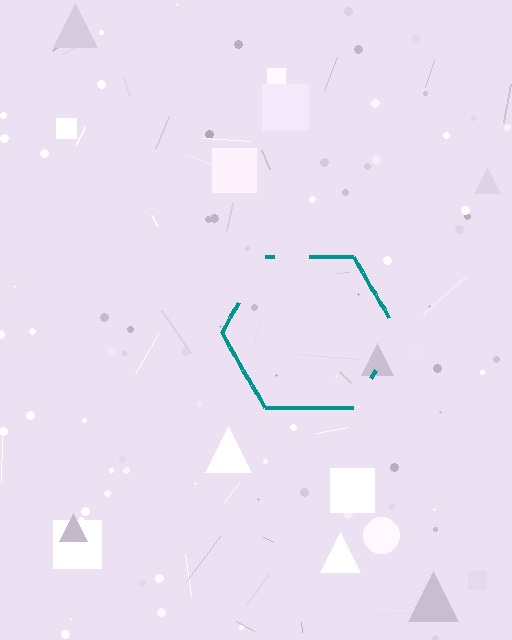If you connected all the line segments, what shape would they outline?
They would outline a hexagon.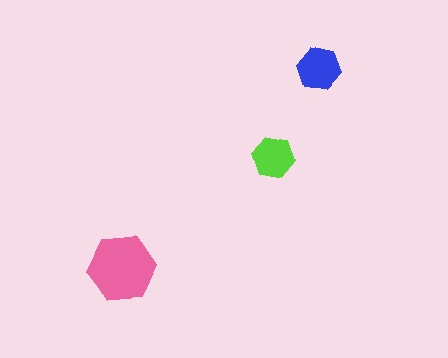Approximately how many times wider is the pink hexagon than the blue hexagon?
About 1.5 times wider.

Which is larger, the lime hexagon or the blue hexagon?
The blue one.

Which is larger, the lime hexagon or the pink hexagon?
The pink one.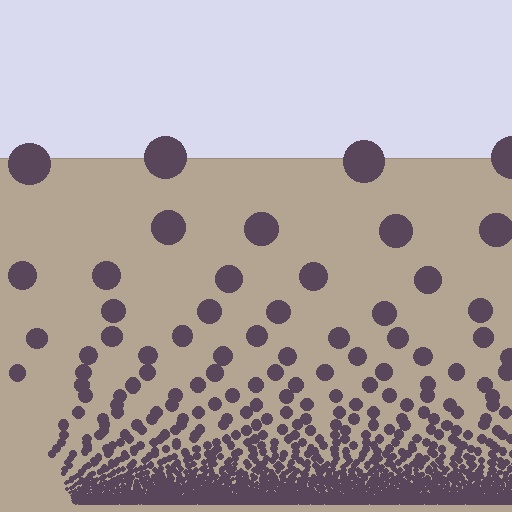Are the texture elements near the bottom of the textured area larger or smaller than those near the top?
Smaller. The gradient is inverted — elements near the bottom are smaller and denser.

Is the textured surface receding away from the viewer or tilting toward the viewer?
The surface appears to tilt toward the viewer. Texture elements get larger and sparser toward the top.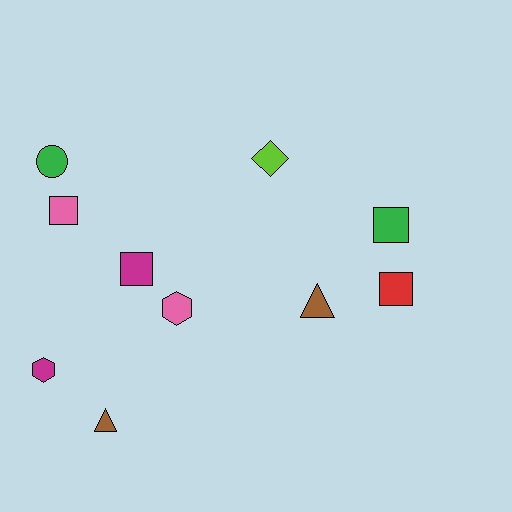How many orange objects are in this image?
There are no orange objects.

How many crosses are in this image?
There are no crosses.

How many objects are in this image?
There are 10 objects.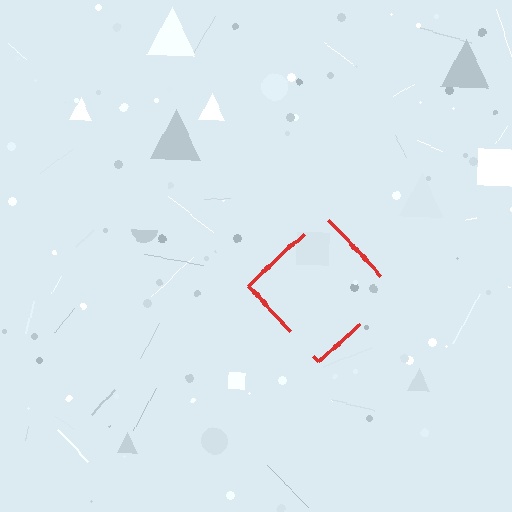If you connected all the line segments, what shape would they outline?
They would outline a diamond.